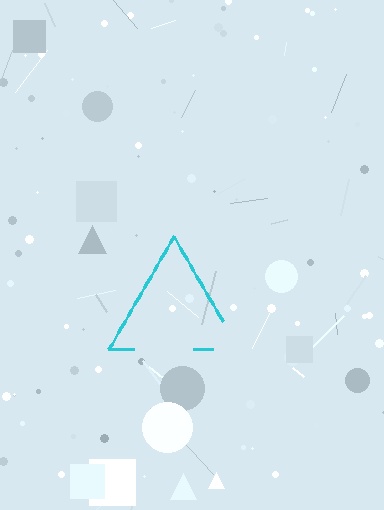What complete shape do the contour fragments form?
The contour fragments form a triangle.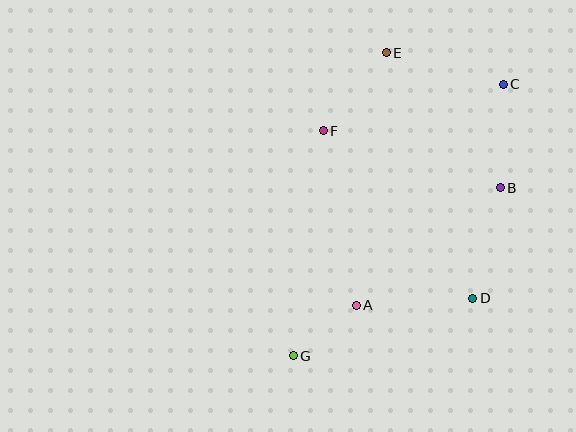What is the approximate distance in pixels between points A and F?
The distance between A and F is approximately 178 pixels.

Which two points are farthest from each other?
Points C and G are farthest from each other.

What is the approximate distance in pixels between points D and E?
The distance between D and E is approximately 260 pixels.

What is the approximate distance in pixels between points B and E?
The distance between B and E is approximately 177 pixels.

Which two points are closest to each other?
Points A and G are closest to each other.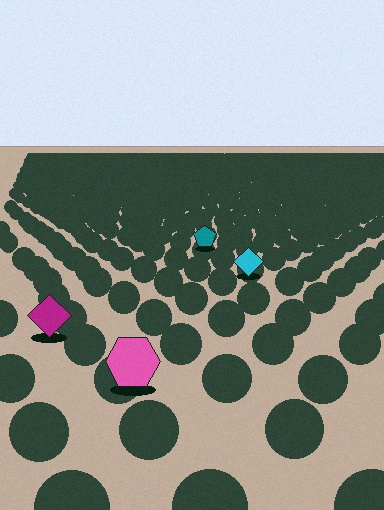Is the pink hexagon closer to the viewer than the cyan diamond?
Yes. The pink hexagon is closer — you can tell from the texture gradient: the ground texture is coarser near it.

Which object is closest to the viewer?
The pink hexagon is closest. The texture marks near it are larger and more spread out.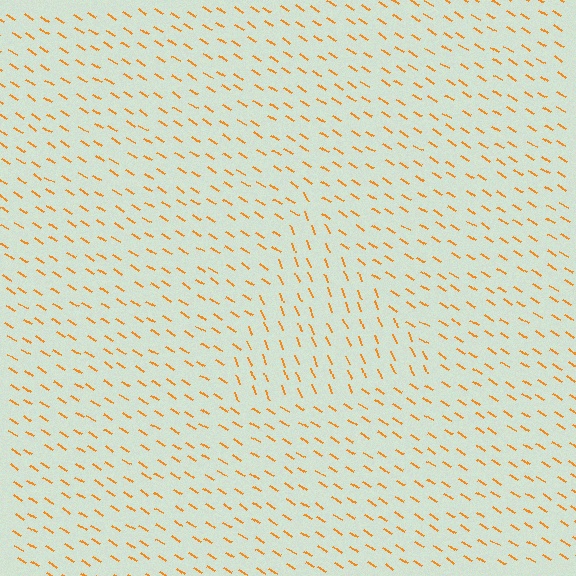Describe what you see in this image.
The image is filled with small orange line segments. A triangle region in the image has lines oriented differently from the surrounding lines, creating a visible texture boundary.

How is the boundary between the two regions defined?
The boundary is defined purely by a change in line orientation (approximately 36 degrees difference). All lines are the same color and thickness.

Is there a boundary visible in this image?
Yes, there is a texture boundary formed by a change in line orientation.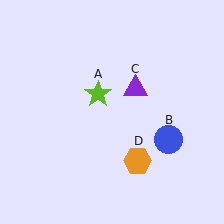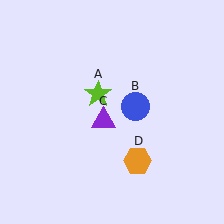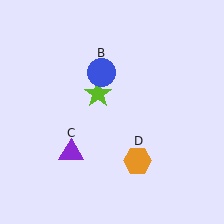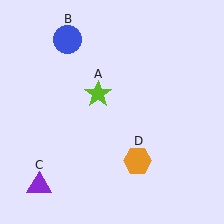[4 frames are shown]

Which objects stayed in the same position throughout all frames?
Lime star (object A) and orange hexagon (object D) remained stationary.